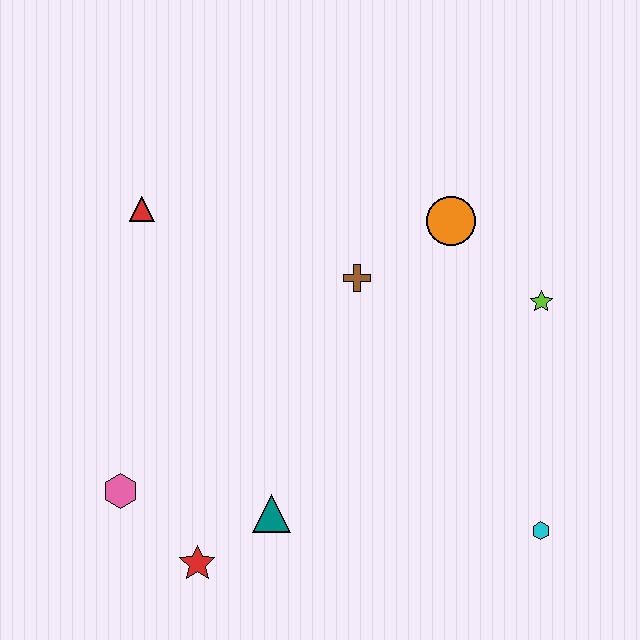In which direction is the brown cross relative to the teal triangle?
The brown cross is above the teal triangle.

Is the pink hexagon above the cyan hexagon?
Yes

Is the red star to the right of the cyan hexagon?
No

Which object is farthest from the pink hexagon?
The lime star is farthest from the pink hexagon.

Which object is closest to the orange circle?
The brown cross is closest to the orange circle.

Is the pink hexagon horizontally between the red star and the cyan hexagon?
No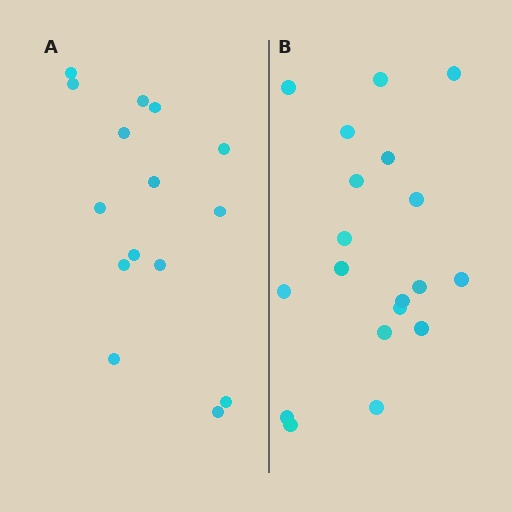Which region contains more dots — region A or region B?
Region B (the right region) has more dots.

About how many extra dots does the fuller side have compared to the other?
Region B has about 4 more dots than region A.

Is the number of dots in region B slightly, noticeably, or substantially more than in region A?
Region B has noticeably more, but not dramatically so. The ratio is roughly 1.3 to 1.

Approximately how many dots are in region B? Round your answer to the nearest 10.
About 20 dots. (The exact count is 19, which rounds to 20.)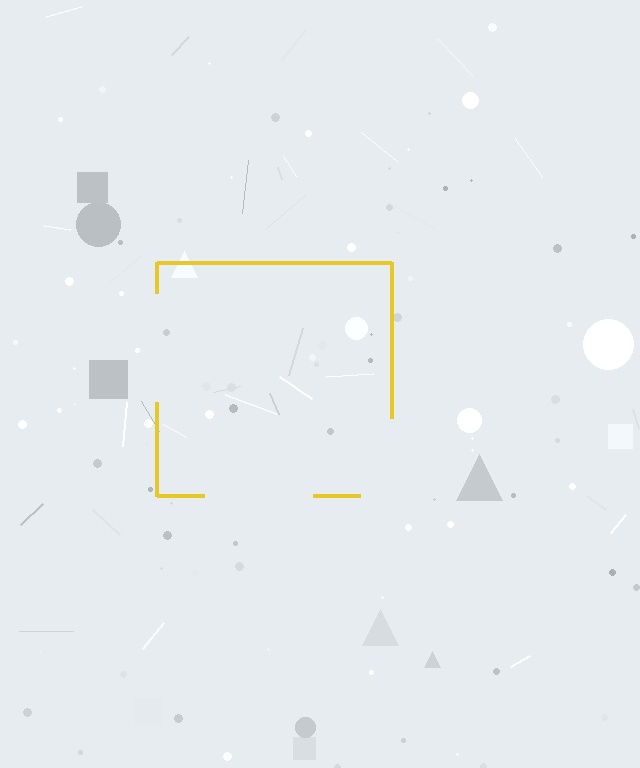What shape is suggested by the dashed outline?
The dashed outline suggests a square.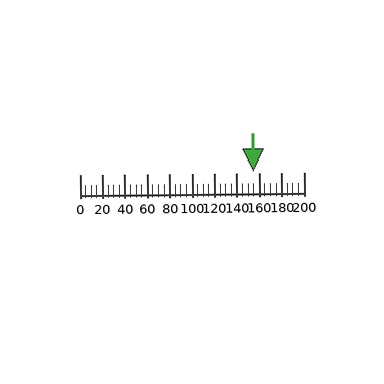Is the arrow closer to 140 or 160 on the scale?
The arrow is closer to 160.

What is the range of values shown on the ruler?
The ruler shows values from 0 to 200.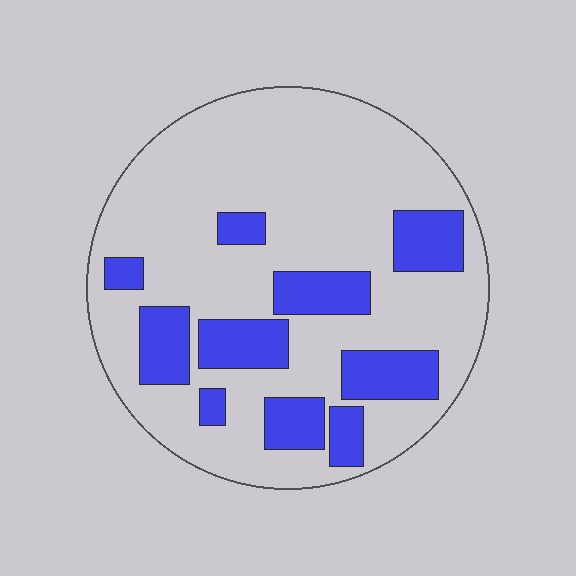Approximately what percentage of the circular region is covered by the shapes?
Approximately 25%.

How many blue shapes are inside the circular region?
10.